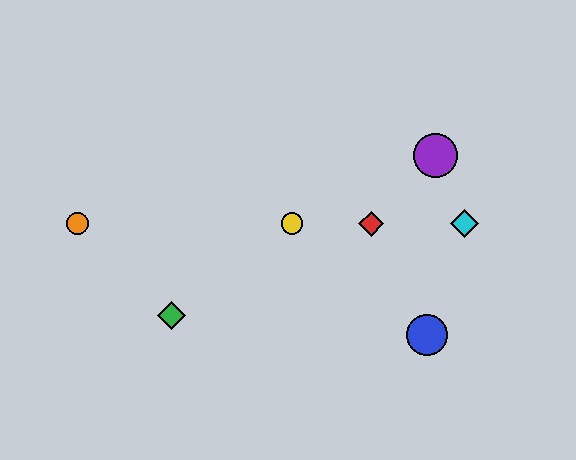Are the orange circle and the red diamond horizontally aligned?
Yes, both are at y≈224.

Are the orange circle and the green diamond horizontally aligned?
No, the orange circle is at y≈224 and the green diamond is at y≈315.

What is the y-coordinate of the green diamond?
The green diamond is at y≈315.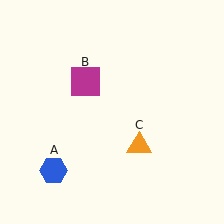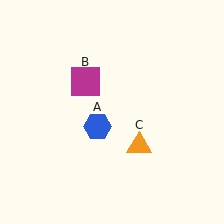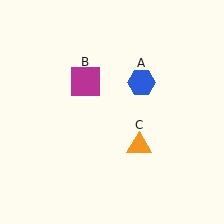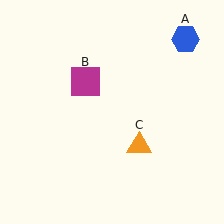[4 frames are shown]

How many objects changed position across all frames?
1 object changed position: blue hexagon (object A).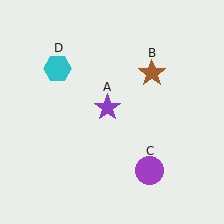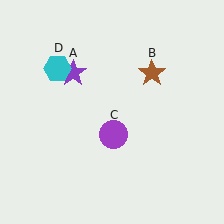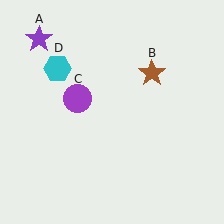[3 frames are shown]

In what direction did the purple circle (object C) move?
The purple circle (object C) moved up and to the left.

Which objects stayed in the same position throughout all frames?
Brown star (object B) and cyan hexagon (object D) remained stationary.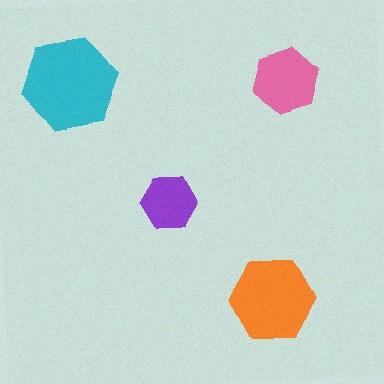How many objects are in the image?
There are 4 objects in the image.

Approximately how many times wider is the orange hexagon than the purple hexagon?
About 1.5 times wider.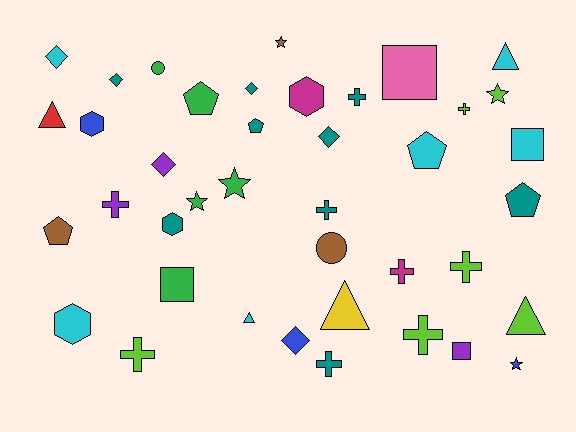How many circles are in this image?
There are 2 circles.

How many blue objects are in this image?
There are 3 blue objects.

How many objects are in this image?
There are 40 objects.